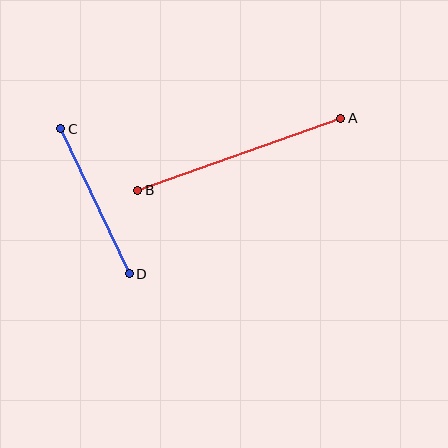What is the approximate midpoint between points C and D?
The midpoint is at approximately (95, 201) pixels.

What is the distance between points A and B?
The distance is approximately 215 pixels.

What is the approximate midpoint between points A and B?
The midpoint is at approximately (239, 154) pixels.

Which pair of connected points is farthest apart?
Points A and B are farthest apart.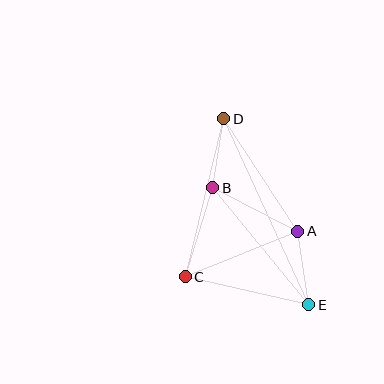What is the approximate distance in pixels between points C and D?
The distance between C and D is approximately 162 pixels.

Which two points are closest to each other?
Points B and D are closest to each other.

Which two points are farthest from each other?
Points D and E are farthest from each other.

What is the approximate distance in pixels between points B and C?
The distance between B and C is approximately 93 pixels.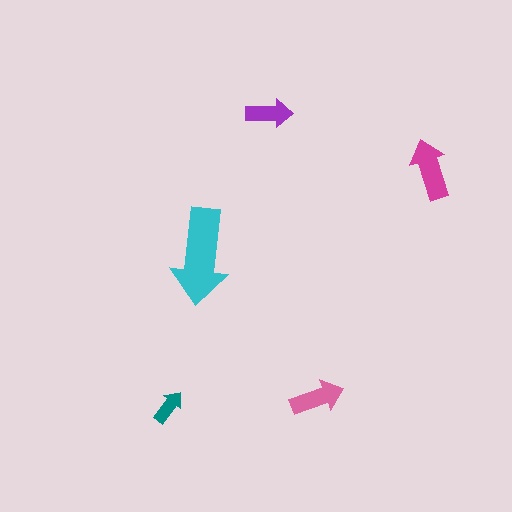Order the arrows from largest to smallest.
the cyan one, the magenta one, the pink one, the purple one, the teal one.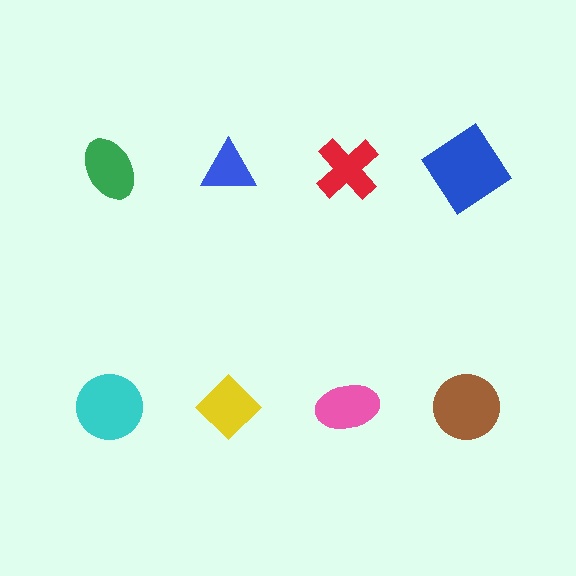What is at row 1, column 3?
A red cross.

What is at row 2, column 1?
A cyan circle.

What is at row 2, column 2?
A yellow diamond.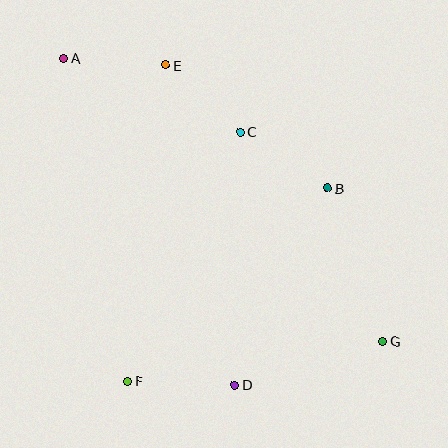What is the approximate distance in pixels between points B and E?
The distance between B and E is approximately 203 pixels.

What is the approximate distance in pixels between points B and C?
The distance between B and C is approximately 104 pixels.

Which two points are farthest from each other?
Points A and G are farthest from each other.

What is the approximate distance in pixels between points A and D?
The distance between A and D is approximately 369 pixels.